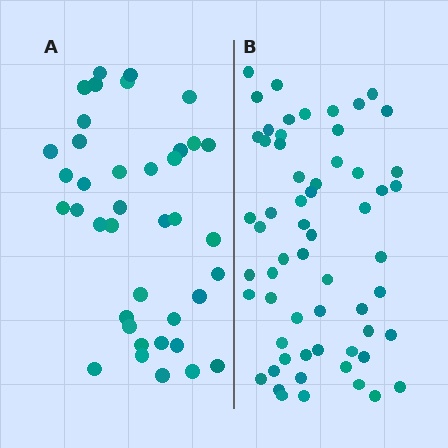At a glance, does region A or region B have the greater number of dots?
Region B (the right region) has more dots.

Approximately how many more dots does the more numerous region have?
Region B has approximately 20 more dots than region A.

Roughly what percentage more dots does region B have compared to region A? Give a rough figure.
About 55% more.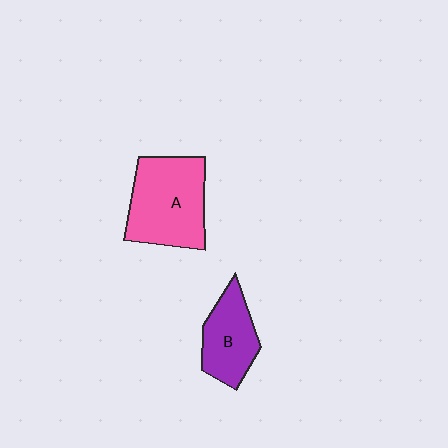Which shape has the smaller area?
Shape B (purple).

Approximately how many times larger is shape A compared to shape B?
Approximately 1.5 times.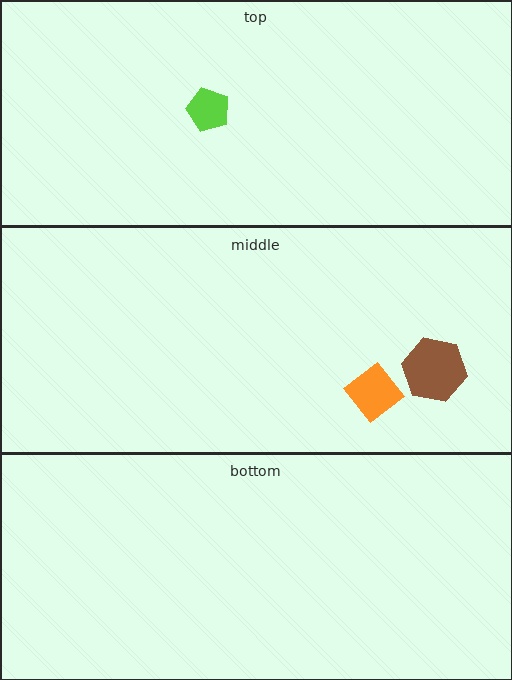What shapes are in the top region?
The lime pentagon.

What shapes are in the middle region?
The brown hexagon, the orange diamond.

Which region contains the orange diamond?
The middle region.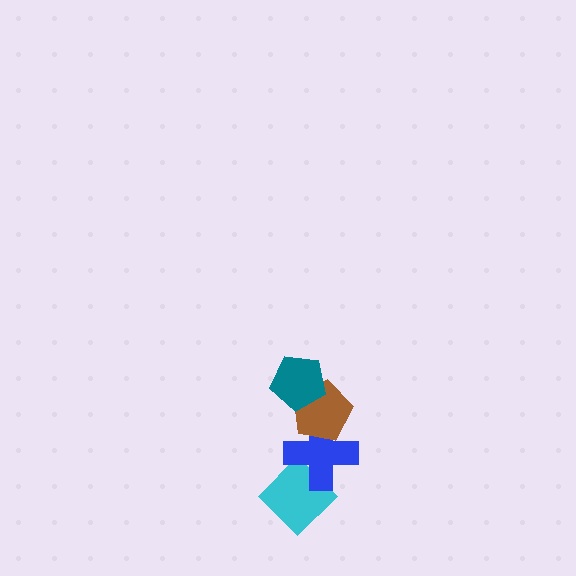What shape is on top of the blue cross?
The brown pentagon is on top of the blue cross.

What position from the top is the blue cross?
The blue cross is 3rd from the top.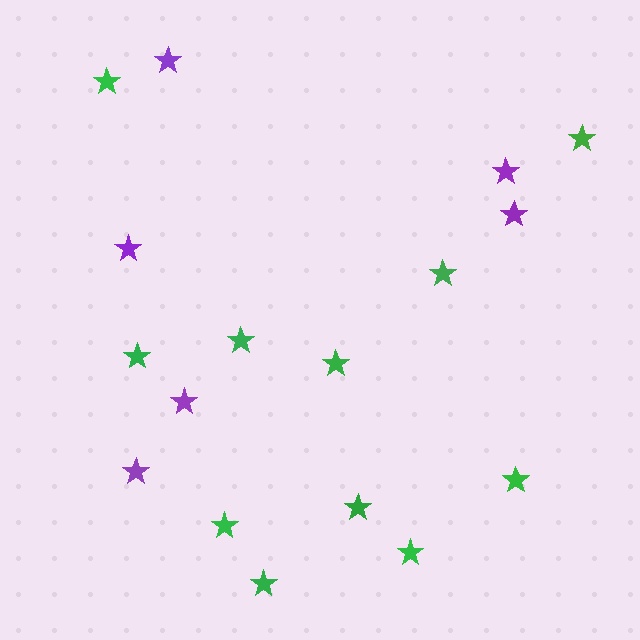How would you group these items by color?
There are 2 groups: one group of green stars (11) and one group of purple stars (6).